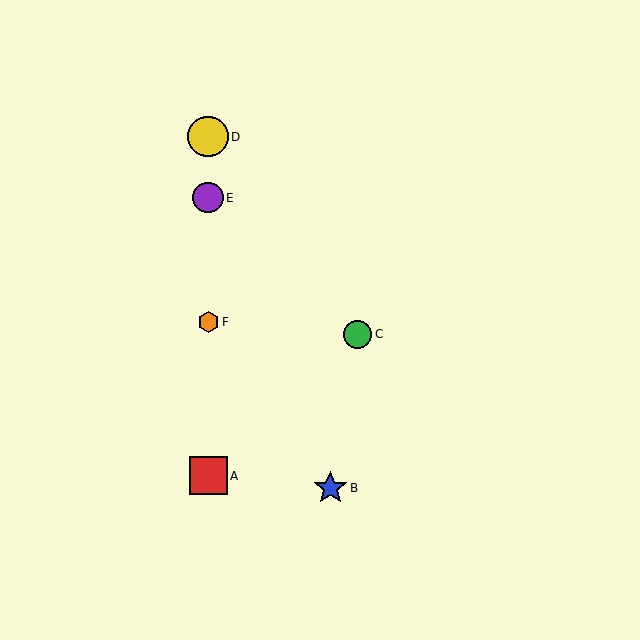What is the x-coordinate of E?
Object E is at x≈208.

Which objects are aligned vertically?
Objects A, D, E, F are aligned vertically.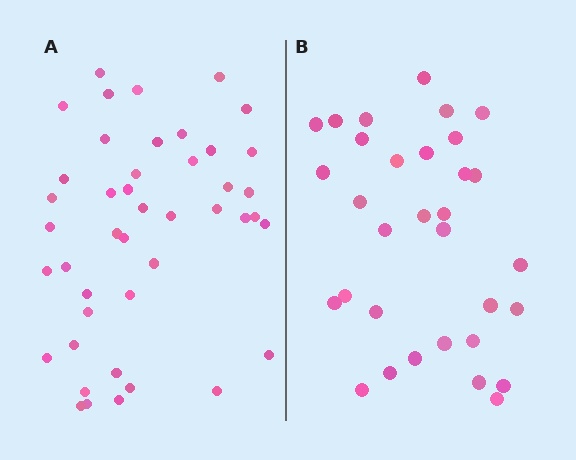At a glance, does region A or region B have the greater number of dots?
Region A (the left region) has more dots.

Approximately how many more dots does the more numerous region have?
Region A has roughly 12 or so more dots than region B.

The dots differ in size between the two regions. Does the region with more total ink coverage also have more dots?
No. Region B has more total ink coverage because its dots are larger, but region A actually contains more individual dots. Total area can be misleading — the number of items is what matters here.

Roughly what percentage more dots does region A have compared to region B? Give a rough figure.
About 40% more.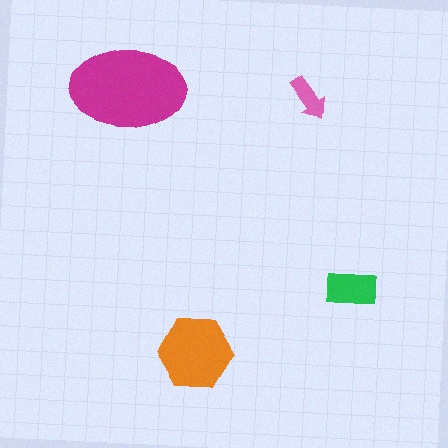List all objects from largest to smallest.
The magenta ellipse, the orange hexagon, the green rectangle, the pink arrow.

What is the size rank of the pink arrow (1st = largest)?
4th.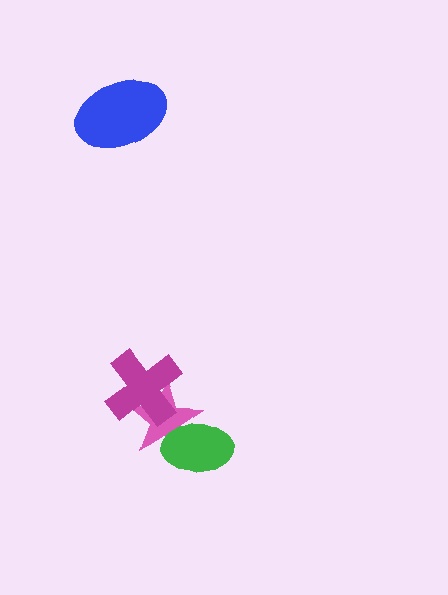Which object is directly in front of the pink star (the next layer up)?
The green ellipse is directly in front of the pink star.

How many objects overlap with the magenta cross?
1 object overlaps with the magenta cross.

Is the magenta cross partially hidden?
No, no other shape covers it.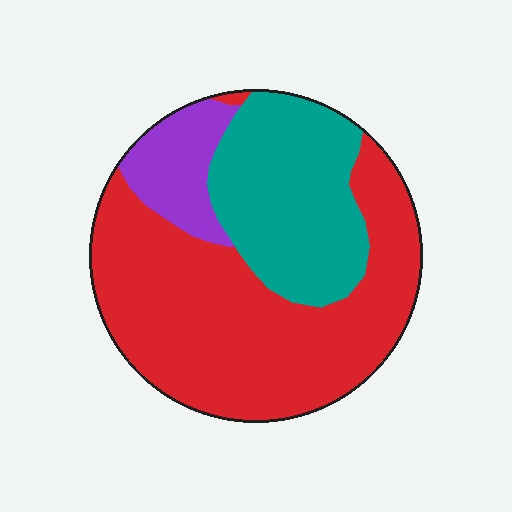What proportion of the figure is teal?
Teal takes up between a quarter and a half of the figure.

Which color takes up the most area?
Red, at roughly 60%.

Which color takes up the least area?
Purple, at roughly 10%.